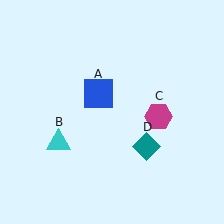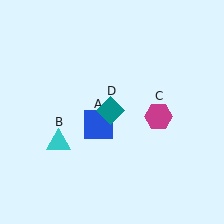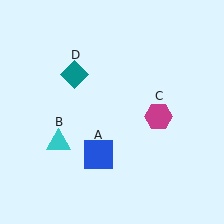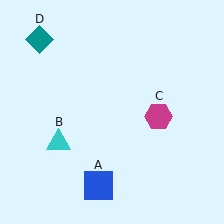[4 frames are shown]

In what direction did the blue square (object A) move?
The blue square (object A) moved down.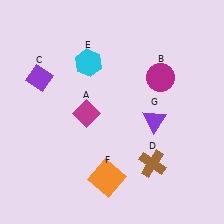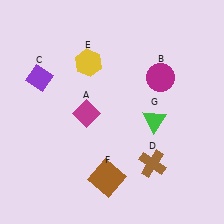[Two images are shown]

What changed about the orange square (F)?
In Image 1, F is orange. In Image 2, it changed to brown.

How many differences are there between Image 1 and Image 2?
There are 3 differences between the two images.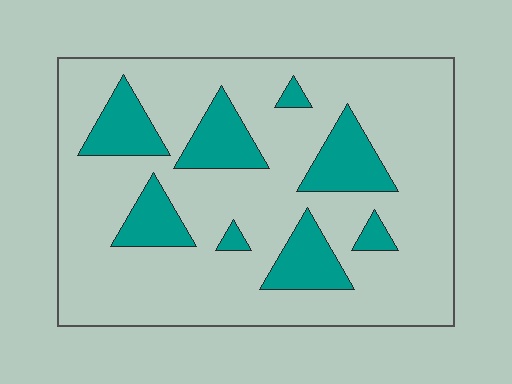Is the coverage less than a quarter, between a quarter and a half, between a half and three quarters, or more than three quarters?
Less than a quarter.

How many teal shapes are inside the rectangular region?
8.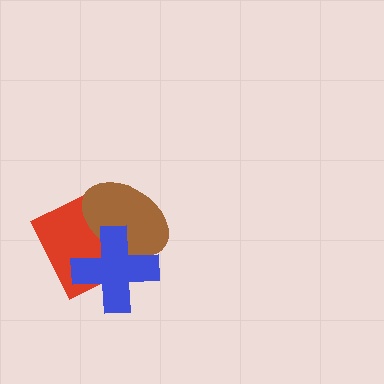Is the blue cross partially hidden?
No, no other shape covers it.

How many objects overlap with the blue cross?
2 objects overlap with the blue cross.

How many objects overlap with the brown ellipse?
2 objects overlap with the brown ellipse.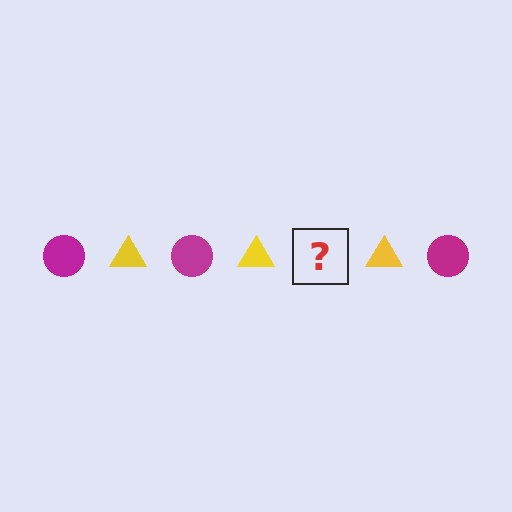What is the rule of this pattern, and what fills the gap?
The rule is that the pattern alternates between magenta circle and yellow triangle. The gap should be filled with a magenta circle.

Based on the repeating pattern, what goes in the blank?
The blank should be a magenta circle.